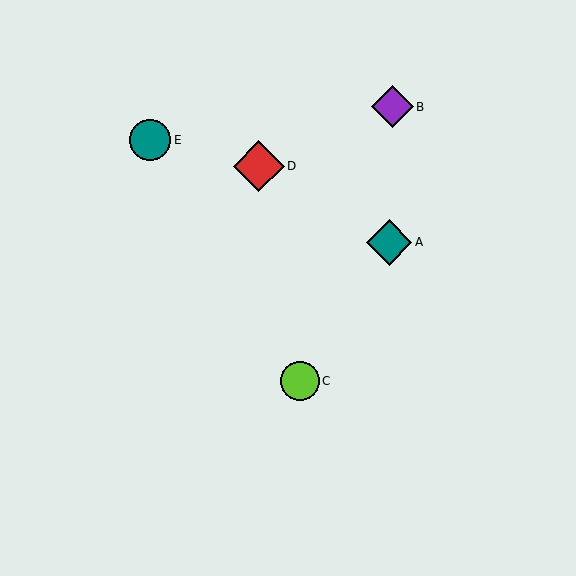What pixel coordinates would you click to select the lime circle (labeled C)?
Click at (300, 381) to select the lime circle C.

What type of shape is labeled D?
Shape D is a red diamond.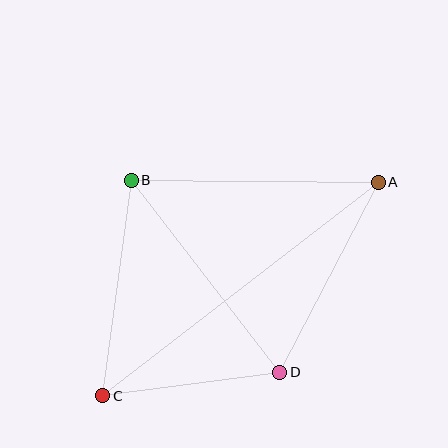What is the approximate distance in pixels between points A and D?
The distance between A and D is approximately 214 pixels.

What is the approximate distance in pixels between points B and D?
The distance between B and D is approximately 242 pixels.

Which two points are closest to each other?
Points C and D are closest to each other.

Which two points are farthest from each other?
Points A and C are farthest from each other.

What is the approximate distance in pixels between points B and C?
The distance between B and C is approximately 217 pixels.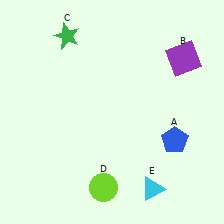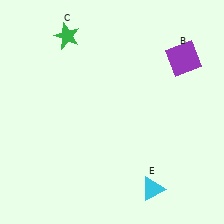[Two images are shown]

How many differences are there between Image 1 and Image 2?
There are 2 differences between the two images.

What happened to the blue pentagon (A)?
The blue pentagon (A) was removed in Image 2. It was in the bottom-right area of Image 1.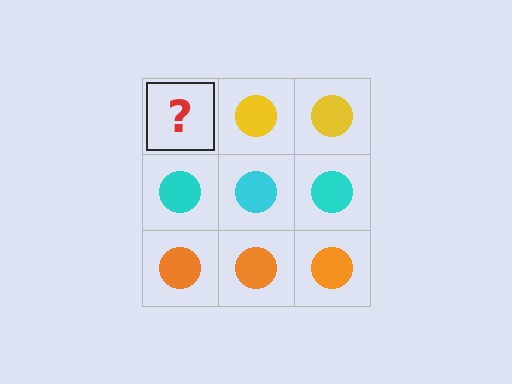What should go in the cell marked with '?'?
The missing cell should contain a yellow circle.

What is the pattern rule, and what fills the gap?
The rule is that each row has a consistent color. The gap should be filled with a yellow circle.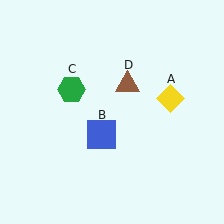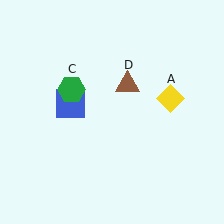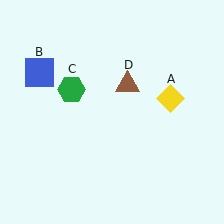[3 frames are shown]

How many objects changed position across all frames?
1 object changed position: blue square (object B).